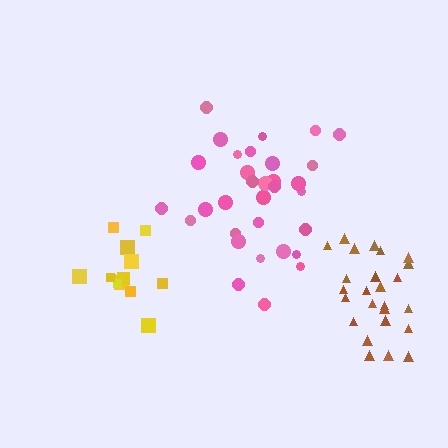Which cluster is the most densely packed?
Brown.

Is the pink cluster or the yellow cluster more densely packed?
Pink.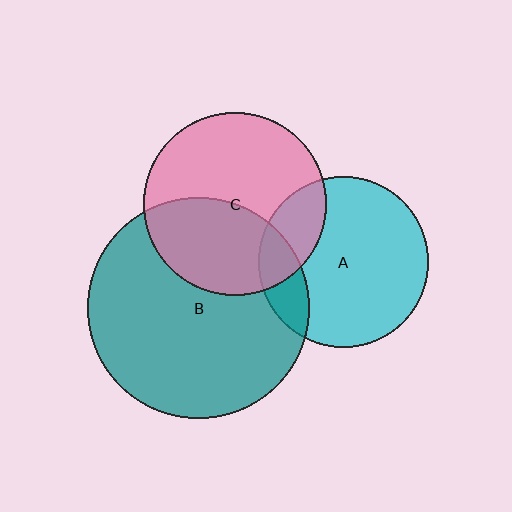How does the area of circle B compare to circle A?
Approximately 1.7 times.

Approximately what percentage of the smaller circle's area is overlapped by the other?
Approximately 15%.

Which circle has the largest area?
Circle B (teal).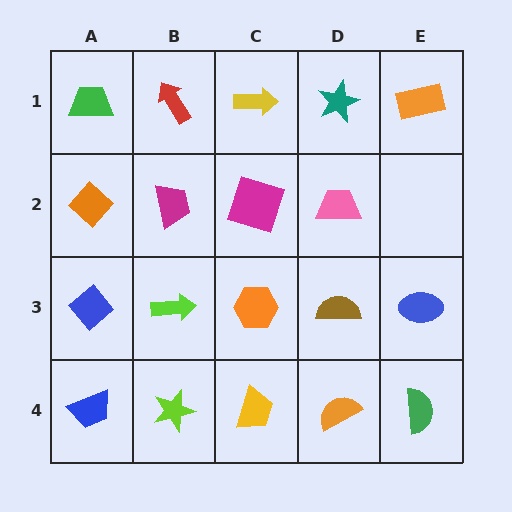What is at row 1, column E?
An orange rectangle.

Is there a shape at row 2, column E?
No, that cell is empty.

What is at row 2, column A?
An orange diamond.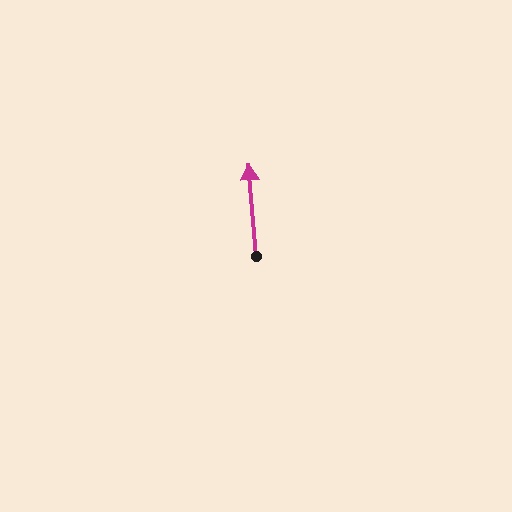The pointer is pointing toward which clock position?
Roughly 12 o'clock.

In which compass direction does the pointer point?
North.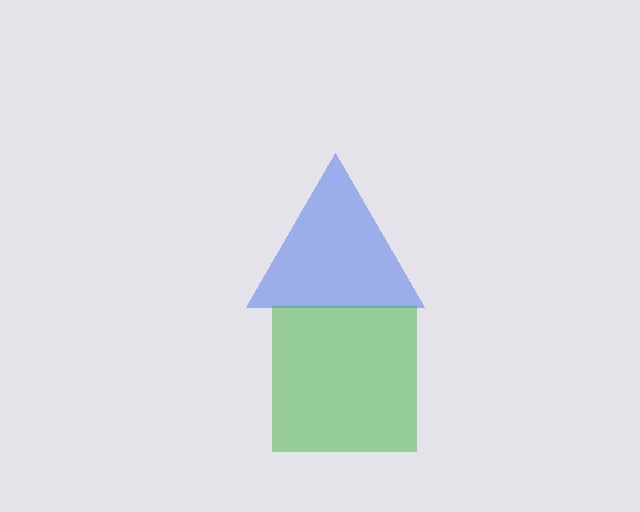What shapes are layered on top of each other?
The layered shapes are: a blue triangle, a green square.